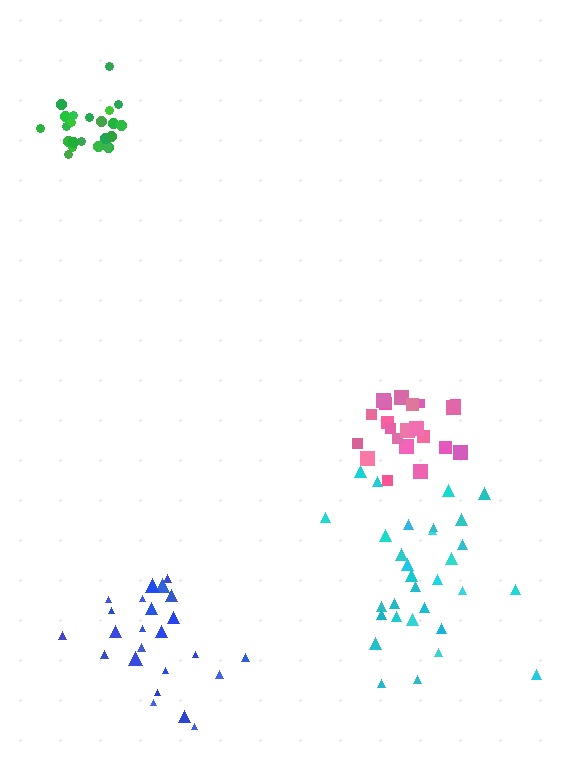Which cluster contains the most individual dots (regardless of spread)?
Cyan (31).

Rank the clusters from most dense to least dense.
green, pink, cyan, blue.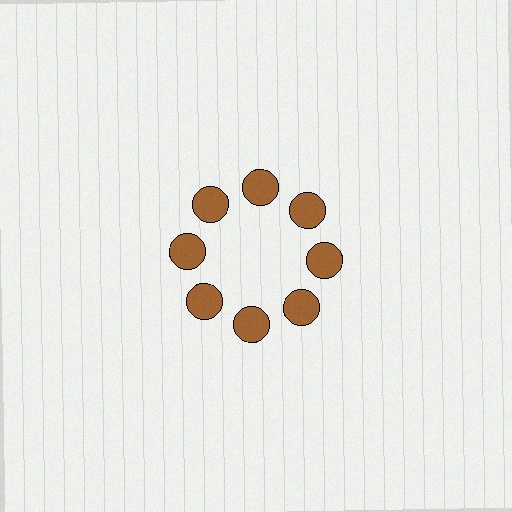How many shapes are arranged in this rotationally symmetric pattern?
There are 8 shapes, arranged in 8 groups of 1.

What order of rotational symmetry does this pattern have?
This pattern has 8-fold rotational symmetry.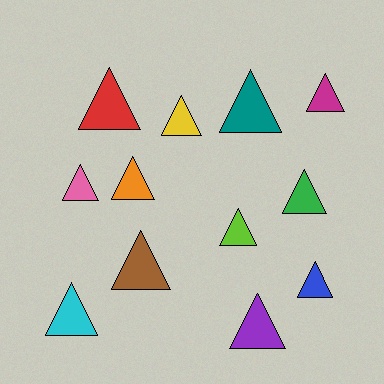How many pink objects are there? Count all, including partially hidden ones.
There is 1 pink object.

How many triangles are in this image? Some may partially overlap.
There are 12 triangles.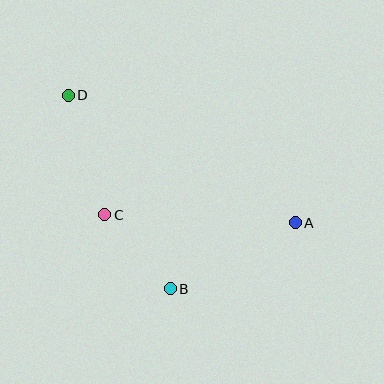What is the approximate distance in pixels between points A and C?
The distance between A and C is approximately 191 pixels.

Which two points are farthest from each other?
Points A and D are farthest from each other.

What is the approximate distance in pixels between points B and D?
The distance between B and D is approximately 219 pixels.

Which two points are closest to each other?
Points B and C are closest to each other.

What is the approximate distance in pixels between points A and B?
The distance between A and B is approximately 142 pixels.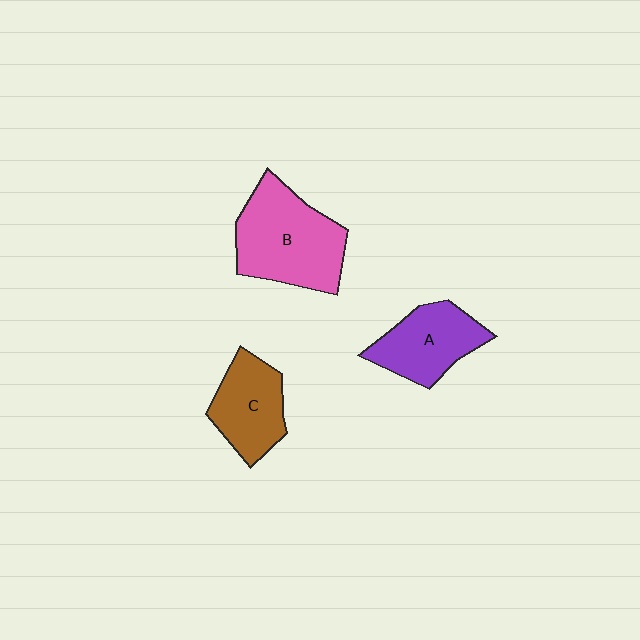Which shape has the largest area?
Shape B (pink).